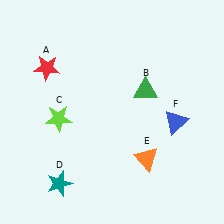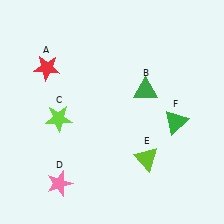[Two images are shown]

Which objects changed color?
D changed from teal to pink. E changed from orange to lime. F changed from blue to green.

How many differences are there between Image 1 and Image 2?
There are 3 differences between the two images.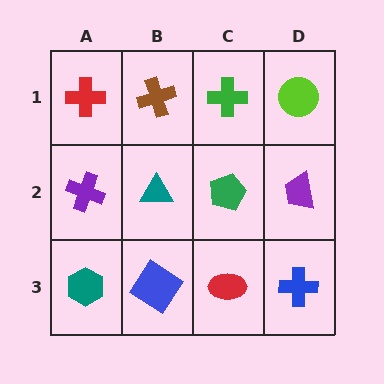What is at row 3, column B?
A blue diamond.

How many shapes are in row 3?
4 shapes.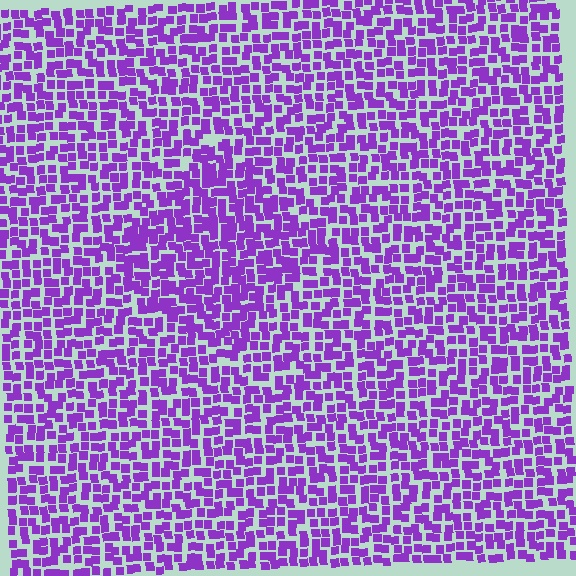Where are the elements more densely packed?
The elements are more densely packed inside the diamond boundary.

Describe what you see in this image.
The image contains small purple elements arranged at two different densities. A diamond-shaped region is visible where the elements are more densely packed than the surrounding area.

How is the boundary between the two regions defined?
The boundary is defined by a change in element density (approximately 1.4x ratio). All elements are the same color, size, and shape.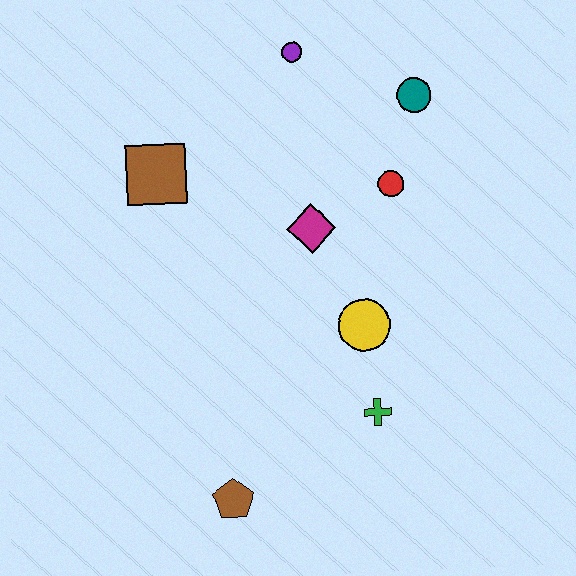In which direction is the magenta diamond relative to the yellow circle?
The magenta diamond is above the yellow circle.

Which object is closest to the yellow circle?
The green cross is closest to the yellow circle.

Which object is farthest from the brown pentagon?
The purple circle is farthest from the brown pentagon.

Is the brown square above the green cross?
Yes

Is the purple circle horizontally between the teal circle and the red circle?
No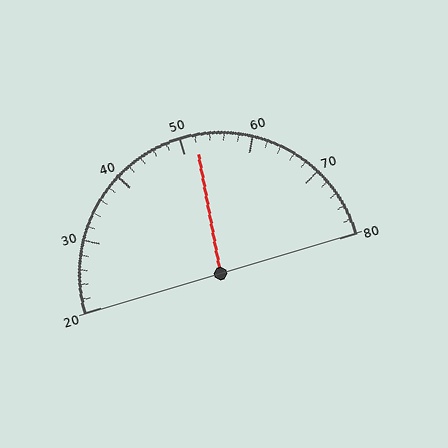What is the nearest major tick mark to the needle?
The nearest major tick mark is 50.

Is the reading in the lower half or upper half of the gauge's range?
The reading is in the upper half of the range (20 to 80).